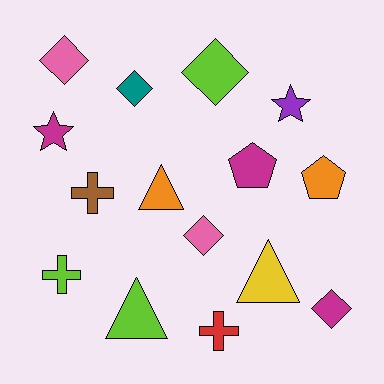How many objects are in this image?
There are 15 objects.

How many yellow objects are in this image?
There is 1 yellow object.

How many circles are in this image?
There are no circles.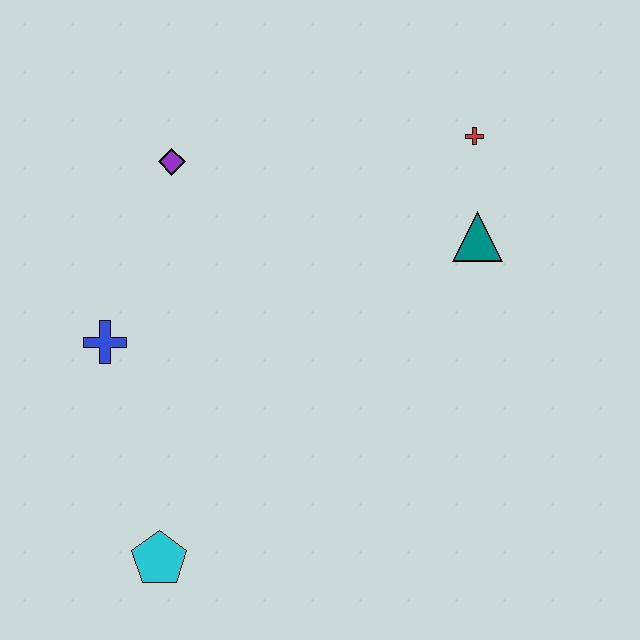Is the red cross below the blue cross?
No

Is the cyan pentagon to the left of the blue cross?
No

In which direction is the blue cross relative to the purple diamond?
The blue cross is below the purple diamond.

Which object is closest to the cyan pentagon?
The blue cross is closest to the cyan pentagon.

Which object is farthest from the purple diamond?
The cyan pentagon is farthest from the purple diamond.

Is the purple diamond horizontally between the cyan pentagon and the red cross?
Yes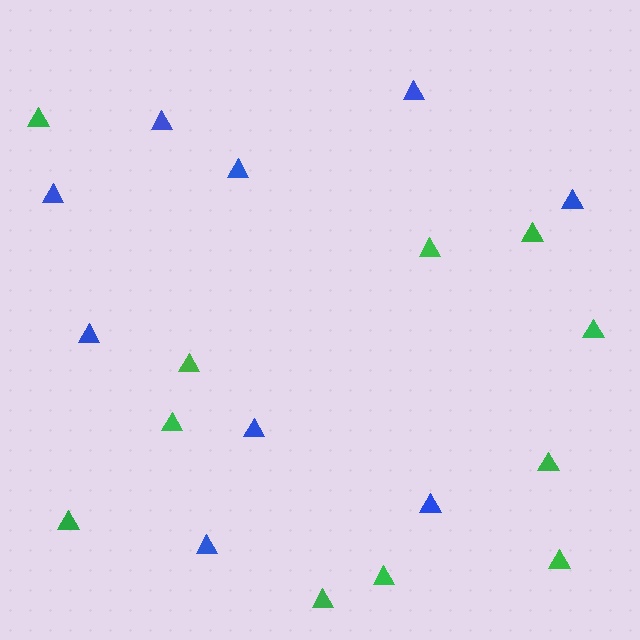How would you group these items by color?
There are 2 groups: one group of green triangles (11) and one group of blue triangles (9).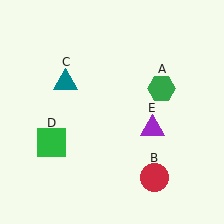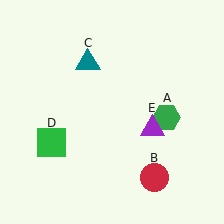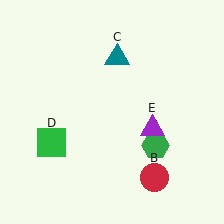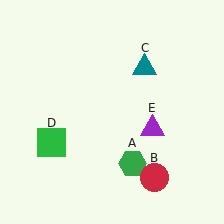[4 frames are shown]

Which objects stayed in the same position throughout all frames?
Red circle (object B) and green square (object D) and purple triangle (object E) remained stationary.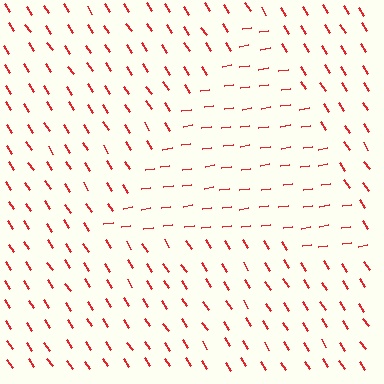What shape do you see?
I see a triangle.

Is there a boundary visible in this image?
Yes, there is a texture boundary formed by a change in line orientation.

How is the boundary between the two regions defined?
The boundary is defined purely by a change in line orientation (approximately 65 degrees difference). All lines are the same color and thickness.